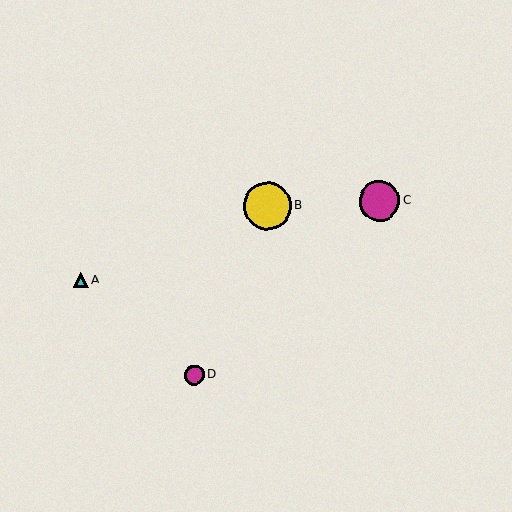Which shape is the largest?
The yellow circle (labeled B) is the largest.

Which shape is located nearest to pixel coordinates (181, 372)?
The magenta circle (labeled D) at (194, 375) is nearest to that location.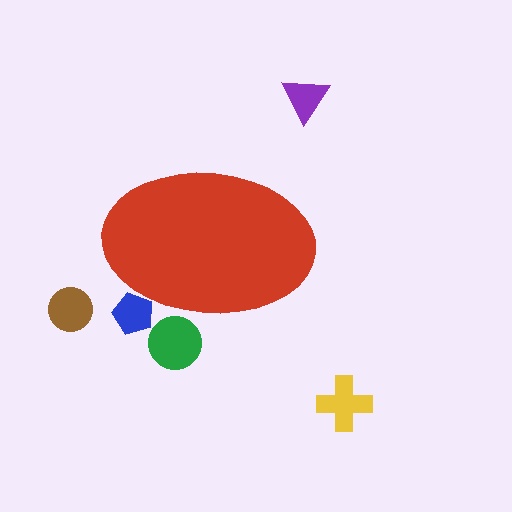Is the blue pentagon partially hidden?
Yes, the blue pentagon is partially hidden behind the red ellipse.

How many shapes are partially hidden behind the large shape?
2 shapes are partially hidden.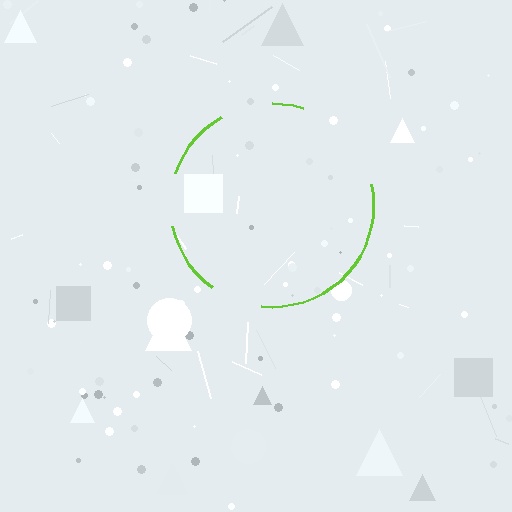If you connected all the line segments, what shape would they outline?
They would outline a circle.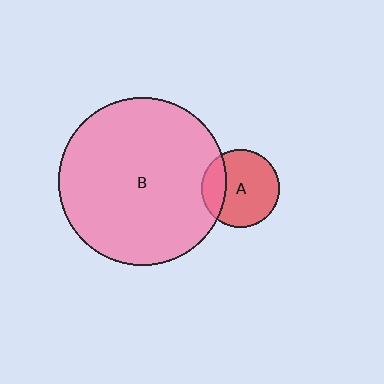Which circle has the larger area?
Circle B (pink).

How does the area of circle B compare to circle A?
Approximately 4.6 times.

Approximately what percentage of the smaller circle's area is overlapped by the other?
Approximately 25%.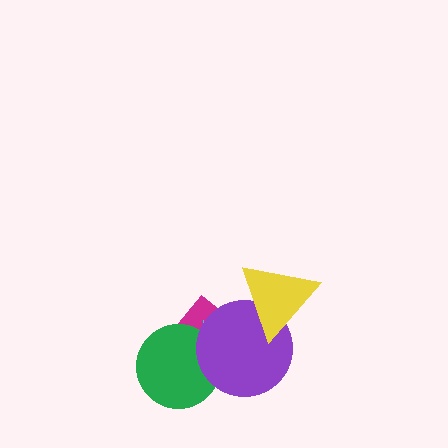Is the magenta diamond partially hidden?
Yes, it is partially covered by another shape.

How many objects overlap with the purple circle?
4 objects overlap with the purple circle.